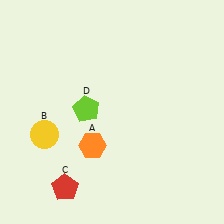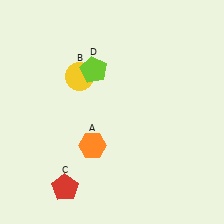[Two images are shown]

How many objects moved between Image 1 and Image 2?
2 objects moved between the two images.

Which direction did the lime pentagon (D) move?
The lime pentagon (D) moved up.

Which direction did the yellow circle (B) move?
The yellow circle (B) moved up.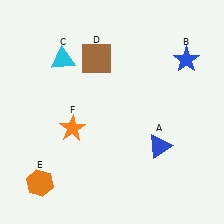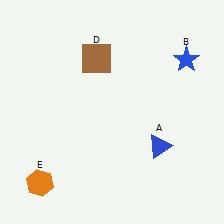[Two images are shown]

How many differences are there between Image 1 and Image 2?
There are 2 differences between the two images.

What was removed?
The cyan triangle (C), the orange star (F) were removed in Image 2.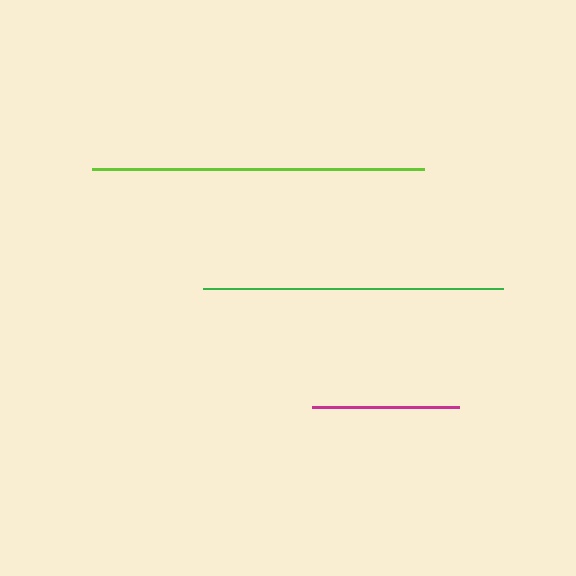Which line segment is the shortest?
The magenta line is the shortest at approximately 147 pixels.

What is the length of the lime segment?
The lime segment is approximately 332 pixels long.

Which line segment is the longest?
The lime line is the longest at approximately 332 pixels.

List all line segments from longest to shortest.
From longest to shortest: lime, green, magenta.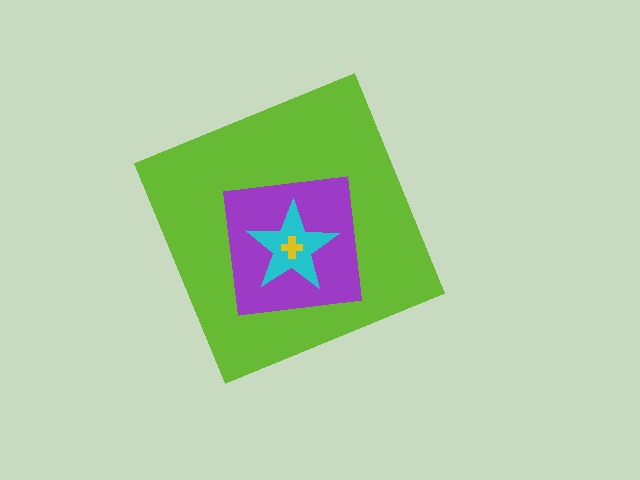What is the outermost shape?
The lime diamond.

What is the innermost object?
The yellow cross.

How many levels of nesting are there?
4.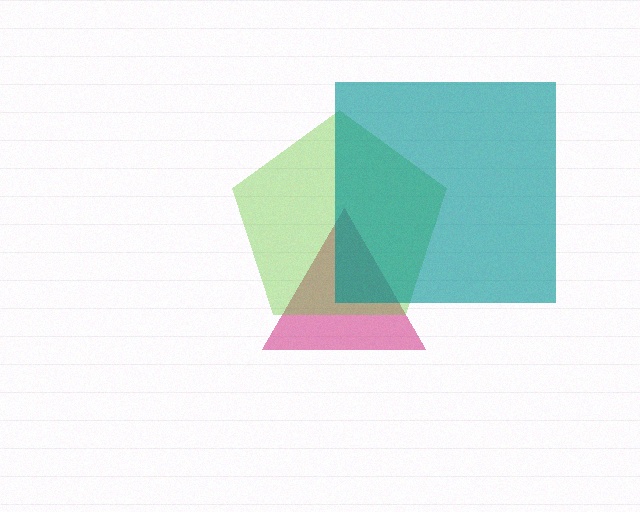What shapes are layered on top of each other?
The layered shapes are: a magenta triangle, a lime pentagon, a teal square.